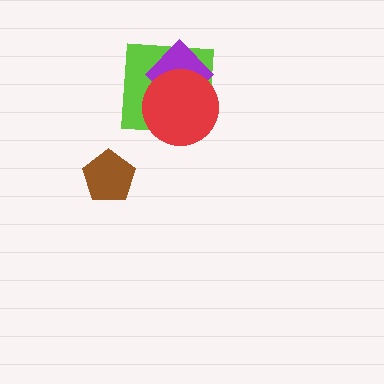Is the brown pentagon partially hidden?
No, no other shape covers it.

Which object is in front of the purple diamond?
The red circle is in front of the purple diamond.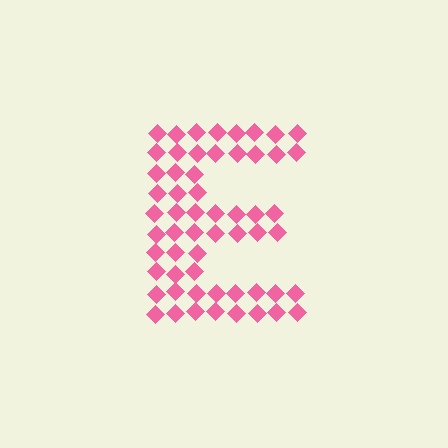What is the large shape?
The large shape is the letter E.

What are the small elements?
The small elements are diamonds.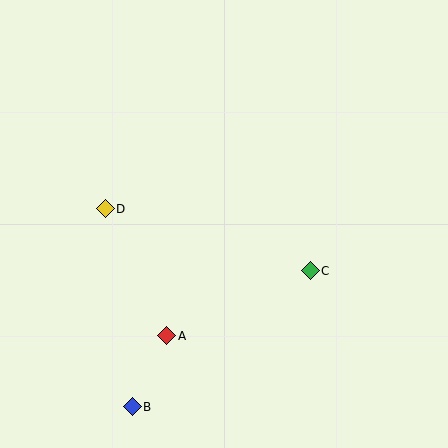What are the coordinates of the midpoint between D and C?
The midpoint between D and C is at (208, 240).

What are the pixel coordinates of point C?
Point C is at (310, 271).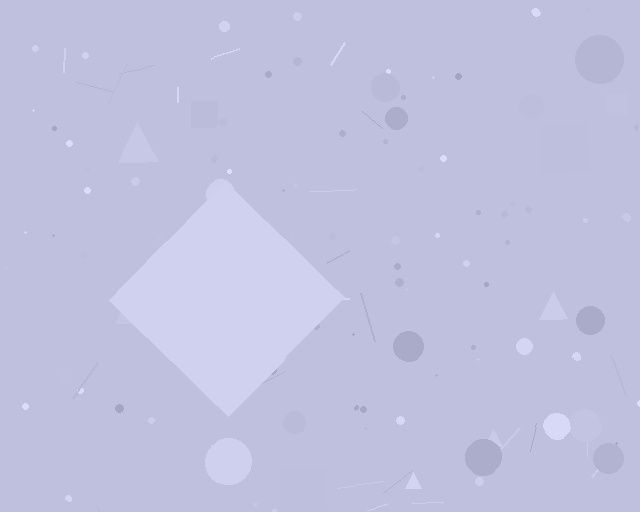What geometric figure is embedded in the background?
A diamond is embedded in the background.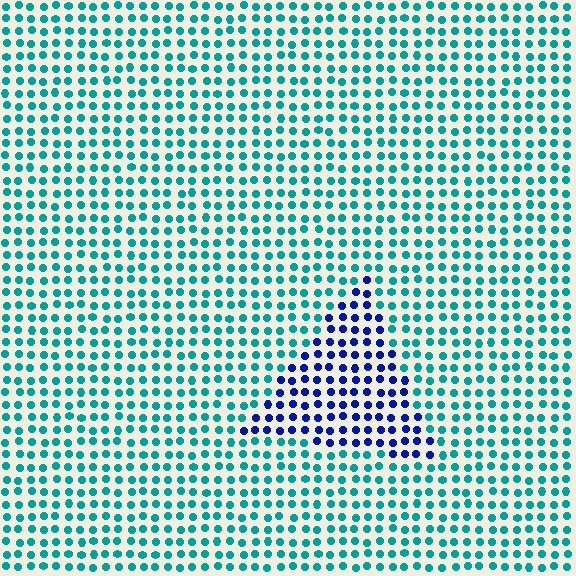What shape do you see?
I see a triangle.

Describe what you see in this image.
The image is filled with small teal elements in a uniform arrangement. A triangle-shaped region is visible where the elements are tinted to a slightly different hue, forming a subtle color boundary.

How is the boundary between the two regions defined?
The boundary is defined purely by a slight shift in hue (about 56 degrees). Spacing, size, and orientation are identical on both sides.